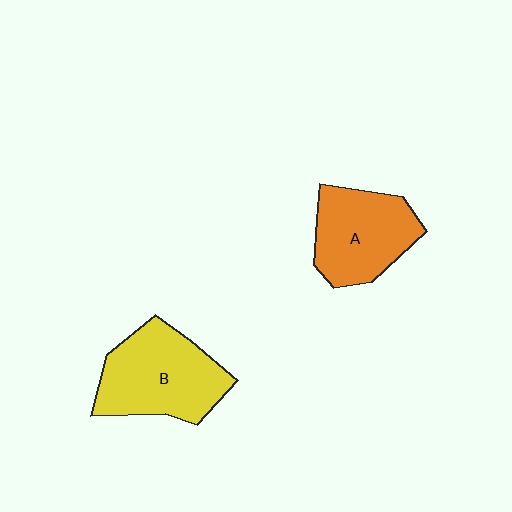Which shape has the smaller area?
Shape A (orange).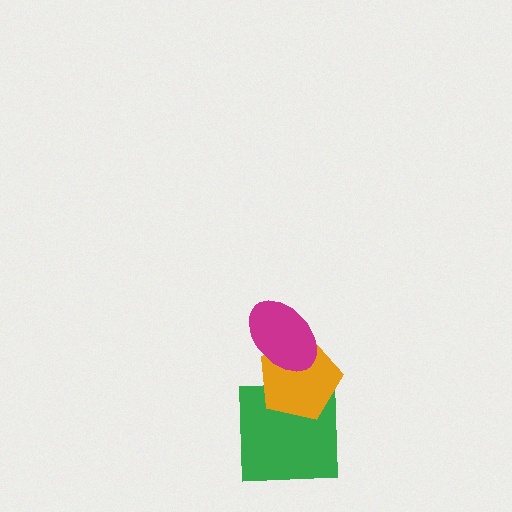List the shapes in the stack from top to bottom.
From top to bottom: the magenta ellipse, the orange pentagon, the green square.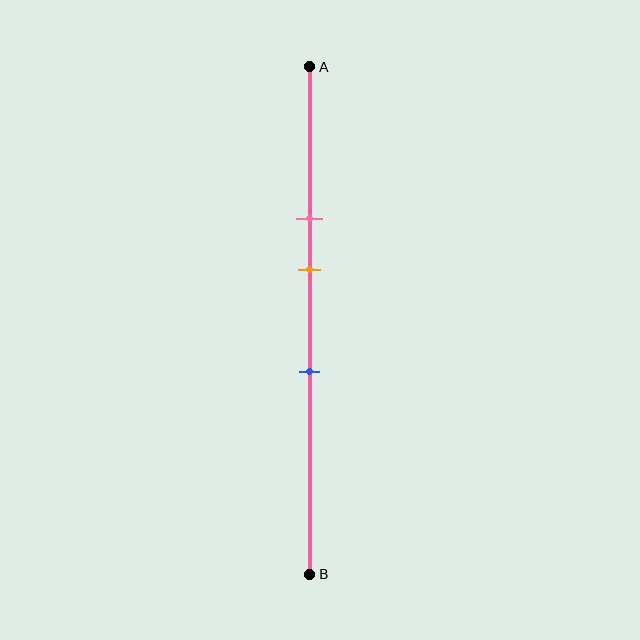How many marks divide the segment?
There are 3 marks dividing the segment.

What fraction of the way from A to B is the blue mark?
The blue mark is approximately 60% (0.6) of the way from A to B.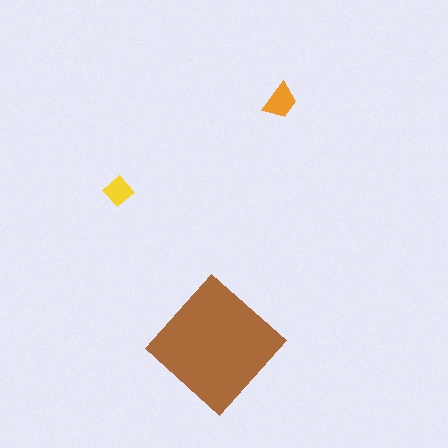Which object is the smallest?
The yellow diamond.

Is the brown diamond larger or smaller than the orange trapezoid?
Larger.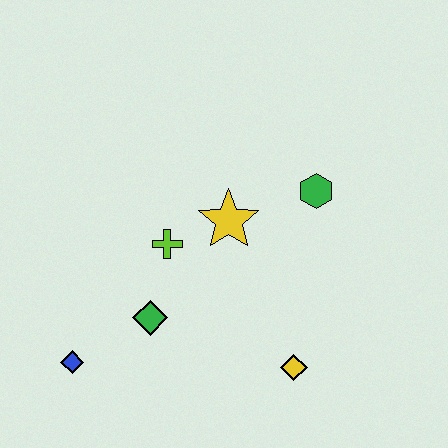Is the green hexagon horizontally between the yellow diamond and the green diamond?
No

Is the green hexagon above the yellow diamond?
Yes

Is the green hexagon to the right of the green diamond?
Yes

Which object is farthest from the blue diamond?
The green hexagon is farthest from the blue diamond.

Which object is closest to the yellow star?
The lime cross is closest to the yellow star.